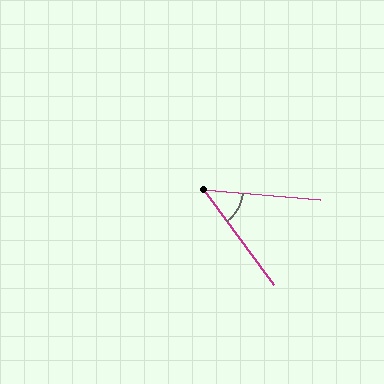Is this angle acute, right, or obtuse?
It is acute.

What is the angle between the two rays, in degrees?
Approximately 48 degrees.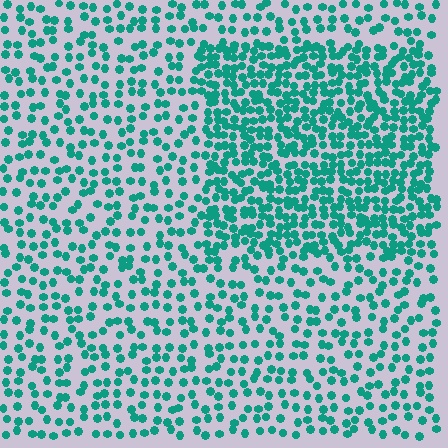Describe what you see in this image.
The image contains small teal elements arranged at two different densities. A rectangle-shaped region is visible where the elements are more densely packed than the surrounding area.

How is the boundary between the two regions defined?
The boundary is defined by a change in element density (approximately 2.0x ratio). All elements are the same color, size, and shape.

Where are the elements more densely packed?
The elements are more densely packed inside the rectangle boundary.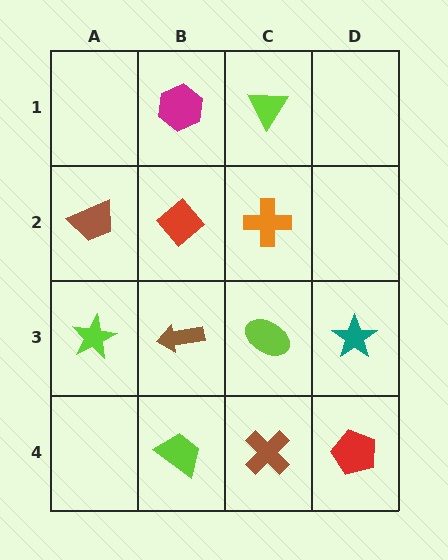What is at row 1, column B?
A magenta hexagon.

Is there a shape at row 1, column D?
No, that cell is empty.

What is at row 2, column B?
A red diamond.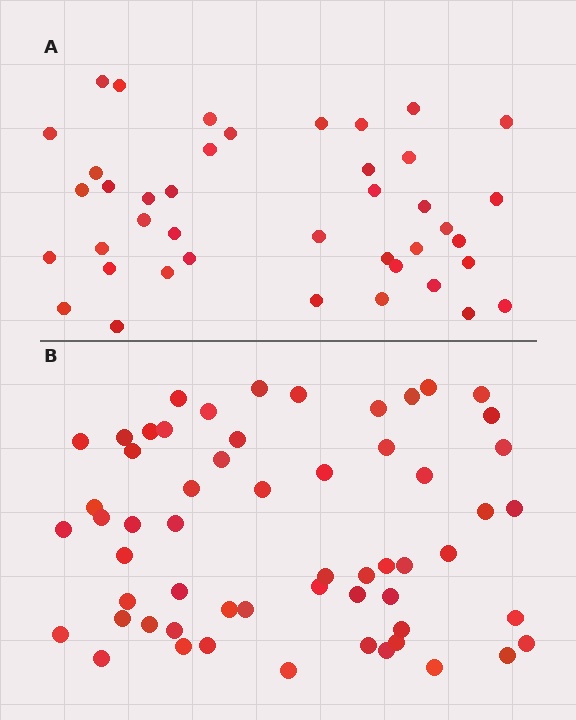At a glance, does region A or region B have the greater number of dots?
Region B (the bottom region) has more dots.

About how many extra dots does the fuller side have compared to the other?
Region B has approximately 15 more dots than region A.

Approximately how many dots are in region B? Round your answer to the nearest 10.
About 60 dots. (The exact count is 58, which rounds to 60.)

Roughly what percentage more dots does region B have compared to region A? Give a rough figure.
About 40% more.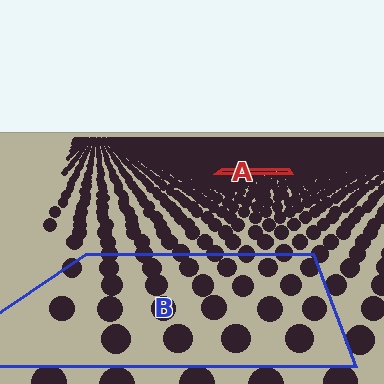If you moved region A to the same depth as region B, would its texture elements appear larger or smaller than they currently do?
They would appear larger. At a closer depth, the same texture elements are projected at a bigger on-screen size.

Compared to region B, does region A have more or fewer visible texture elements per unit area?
Region A has more texture elements per unit area — they are packed more densely because it is farther away.